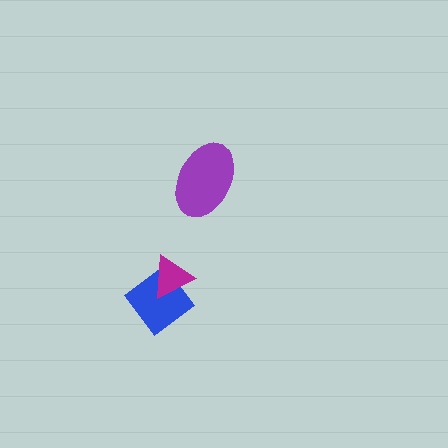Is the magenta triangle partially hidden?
No, no other shape covers it.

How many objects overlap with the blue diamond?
1 object overlaps with the blue diamond.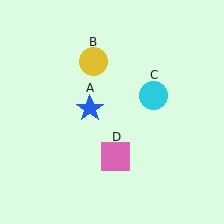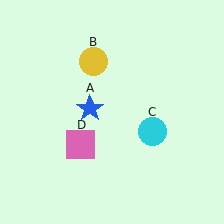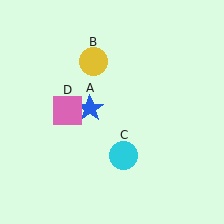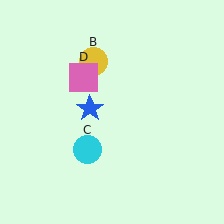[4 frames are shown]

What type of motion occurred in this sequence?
The cyan circle (object C), pink square (object D) rotated clockwise around the center of the scene.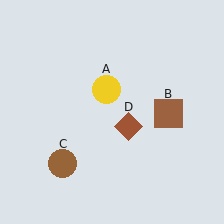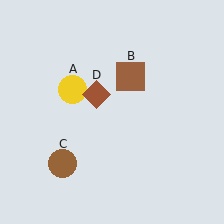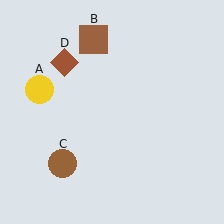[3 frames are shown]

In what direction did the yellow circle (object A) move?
The yellow circle (object A) moved left.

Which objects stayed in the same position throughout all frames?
Brown circle (object C) remained stationary.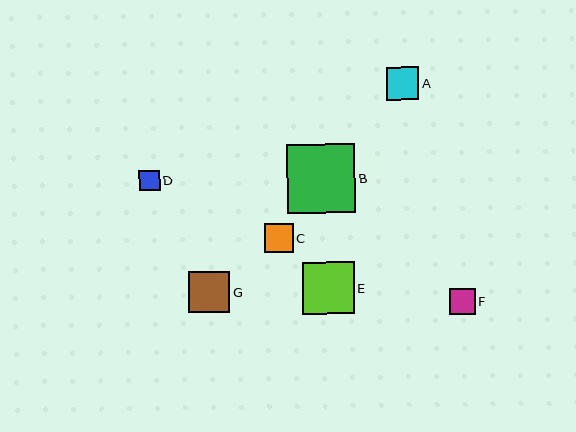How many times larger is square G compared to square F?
Square G is approximately 1.6 times the size of square F.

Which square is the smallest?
Square D is the smallest with a size of approximately 21 pixels.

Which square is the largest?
Square B is the largest with a size of approximately 68 pixels.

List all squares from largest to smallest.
From largest to smallest: B, E, G, A, C, F, D.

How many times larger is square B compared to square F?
Square B is approximately 2.7 times the size of square F.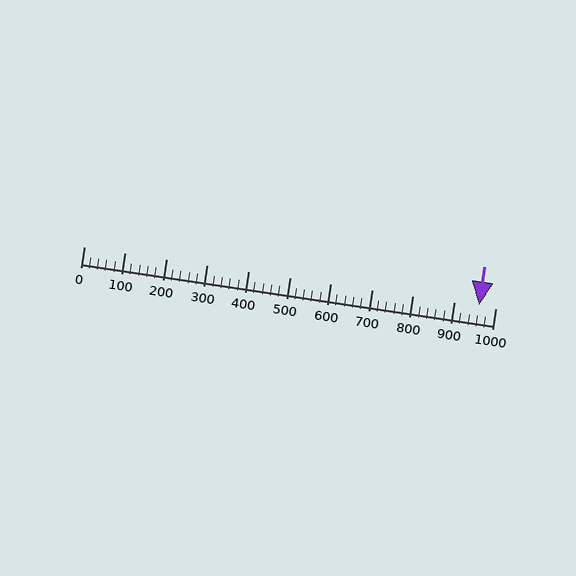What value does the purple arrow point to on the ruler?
The purple arrow points to approximately 960.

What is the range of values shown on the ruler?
The ruler shows values from 0 to 1000.